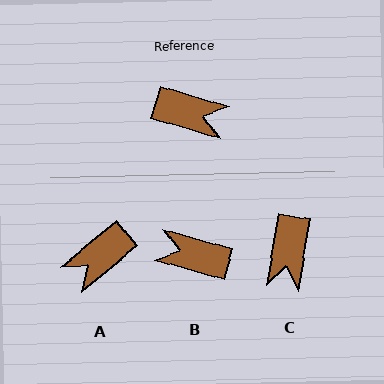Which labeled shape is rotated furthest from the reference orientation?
B, about 180 degrees away.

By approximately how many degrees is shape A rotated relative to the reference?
Approximately 124 degrees clockwise.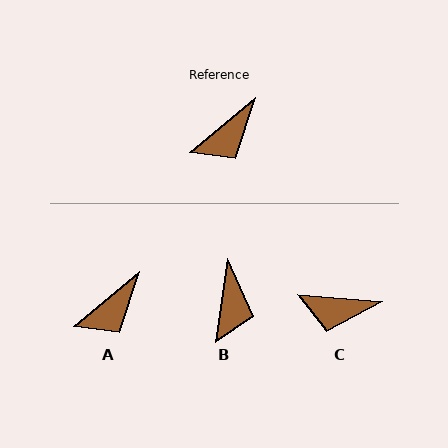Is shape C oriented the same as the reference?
No, it is off by about 43 degrees.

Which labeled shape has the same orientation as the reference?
A.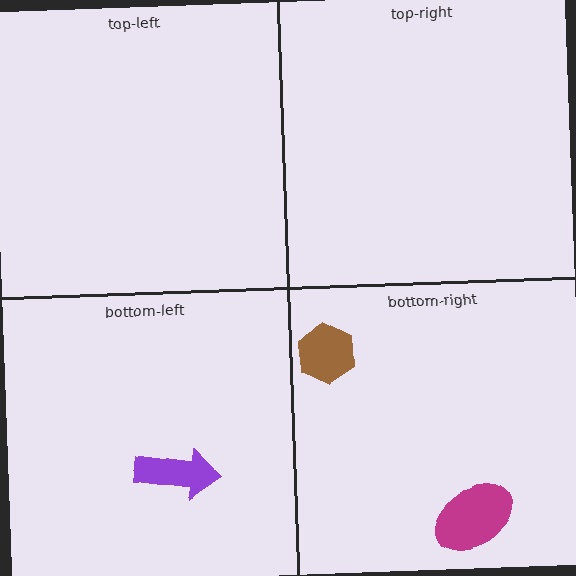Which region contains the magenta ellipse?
The bottom-right region.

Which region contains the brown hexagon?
The bottom-right region.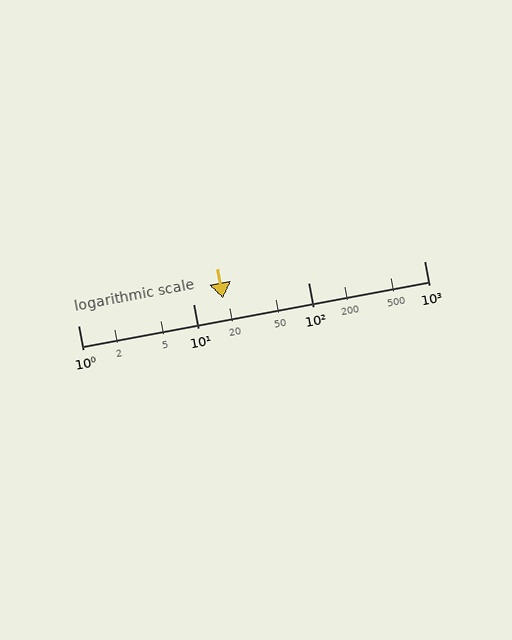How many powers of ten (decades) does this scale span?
The scale spans 3 decades, from 1 to 1000.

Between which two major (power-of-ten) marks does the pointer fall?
The pointer is between 10 and 100.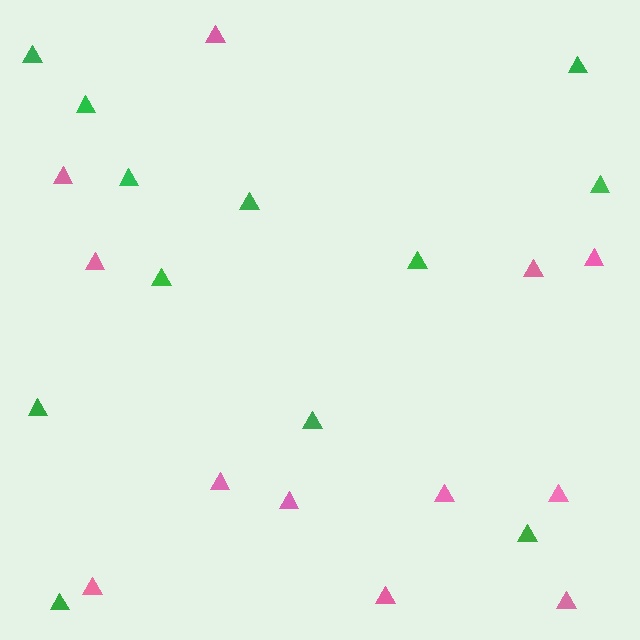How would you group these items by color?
There are 2 groups: one group of pink triangles (12) and one group of green triangles (12).